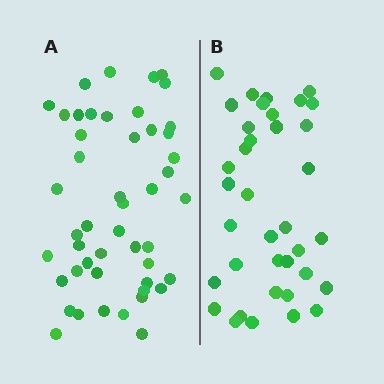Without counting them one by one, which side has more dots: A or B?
Region A (the left region) has more dots.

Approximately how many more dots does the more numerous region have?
Region A has roughly 12 or so more dots than region B.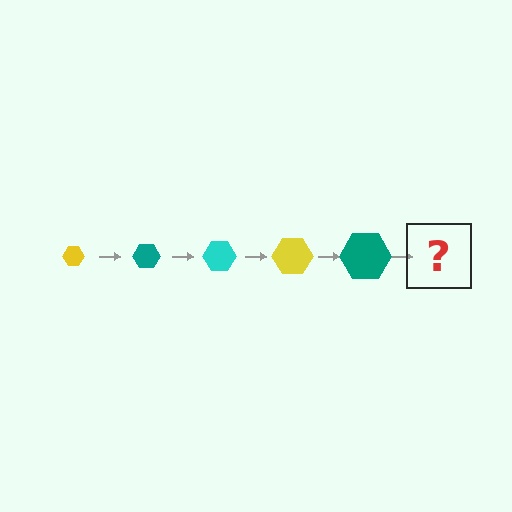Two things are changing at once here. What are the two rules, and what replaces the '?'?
The two rules are that the hexagon grows larger each step and the color cycles through yellow, teal, and cyan. The '?' should be a cyan hexagon, larger than the previous one.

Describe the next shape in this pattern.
It should be a cyan hexagon, larger than the previous one.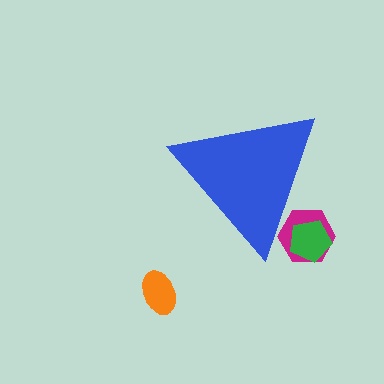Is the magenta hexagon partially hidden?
Yes, the magenta hexagon is partially hidden behind the blue triangle.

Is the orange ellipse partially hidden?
No, the orange ellipse is fully visible.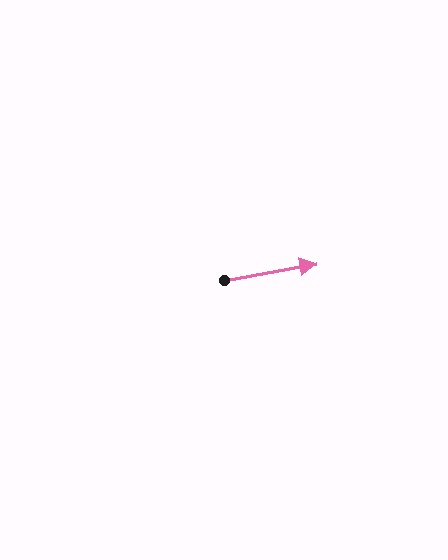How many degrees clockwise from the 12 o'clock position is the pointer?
Approximately 80 degrees.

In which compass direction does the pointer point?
East.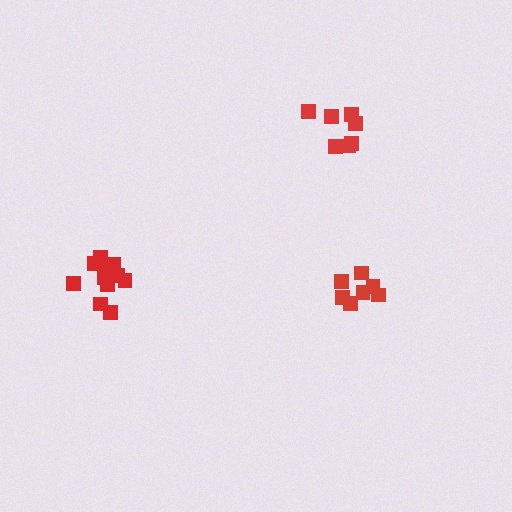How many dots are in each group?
Group 1: 7 dots, Group 2: 7 dots, Group 3: 12 dots (26 total).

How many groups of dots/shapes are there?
There are 3 groups.